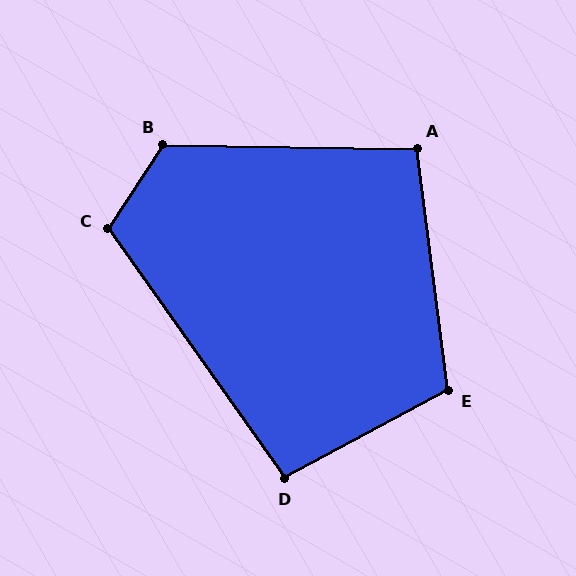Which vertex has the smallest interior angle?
D, at approximately 97 degrees.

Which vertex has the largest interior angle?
B, at approximately 123 degrees.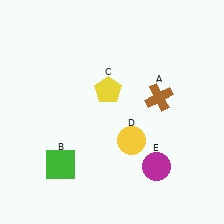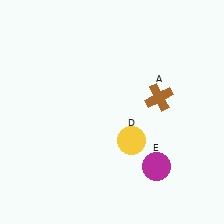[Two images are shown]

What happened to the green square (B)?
The green square (B) was removed in Image 2. It was in the bottom-left area of Image 1.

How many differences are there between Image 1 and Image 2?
There are 2 differences between the two images.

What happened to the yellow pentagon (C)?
The yellow pentagon (C) was removed in Image 2. It was in the top-left area of Image 1.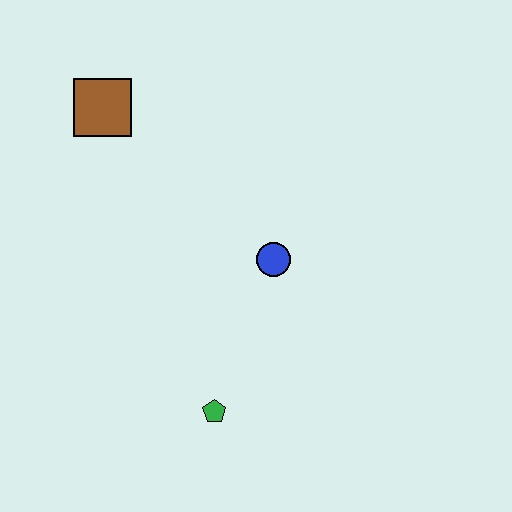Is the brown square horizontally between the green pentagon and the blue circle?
No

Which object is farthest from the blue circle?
The brown square is farthest from the blue circle.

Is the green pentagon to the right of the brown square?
Yes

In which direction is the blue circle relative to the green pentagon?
The blue circle is above the green pentagon.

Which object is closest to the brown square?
The blue circle is closest to the brown square.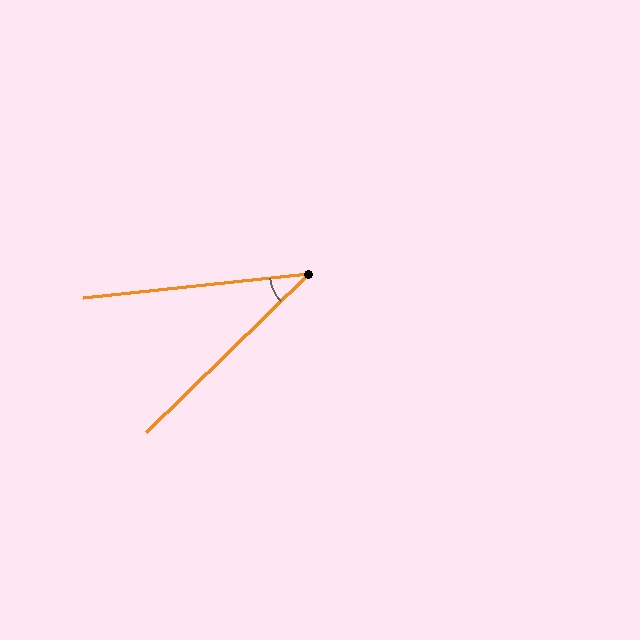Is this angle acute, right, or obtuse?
It is acute.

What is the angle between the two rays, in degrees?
Approximately 38 degrees.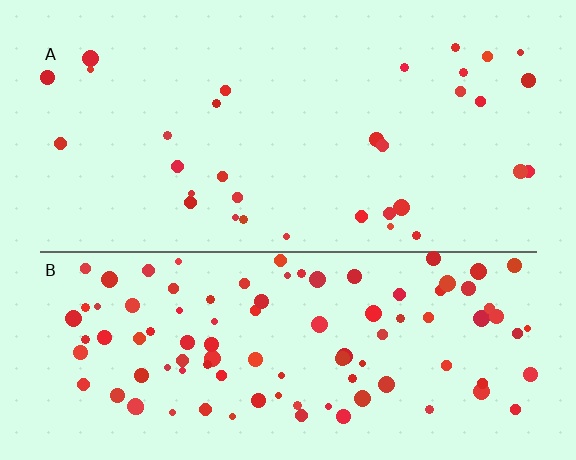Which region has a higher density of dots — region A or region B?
B (the bottom).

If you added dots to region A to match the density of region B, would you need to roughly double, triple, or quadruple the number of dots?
Approximately triple.